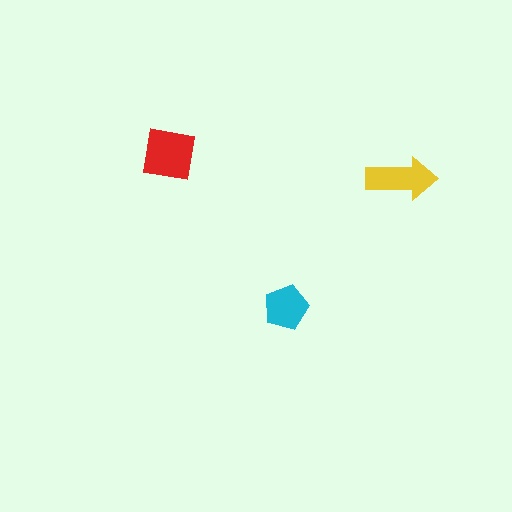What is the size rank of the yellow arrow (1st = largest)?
2nd.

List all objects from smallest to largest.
The cyan pentagon, the yellow arrow, the red square.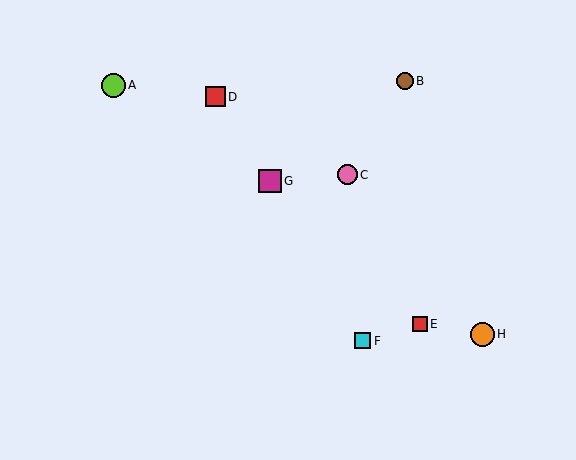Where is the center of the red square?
The center of the red square is at (420, 324).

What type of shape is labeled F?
Shape F is a cyan square.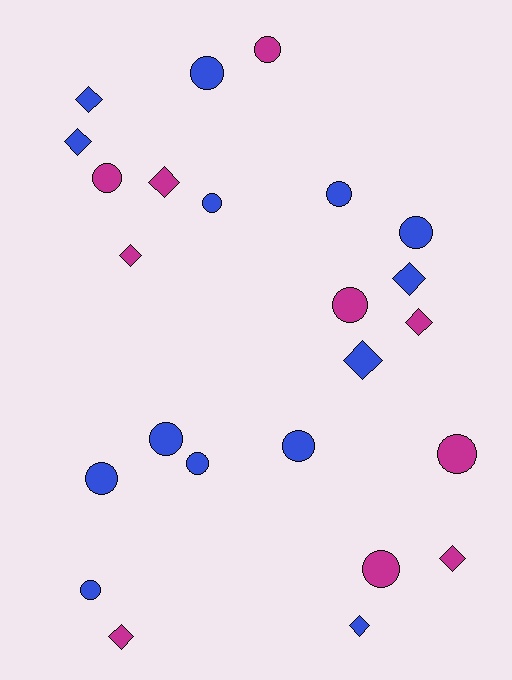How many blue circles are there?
There are 9 blue circles.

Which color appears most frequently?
Blue, with 14 objects.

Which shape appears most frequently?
Circle, with 14 objects.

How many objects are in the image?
There are 24 objects.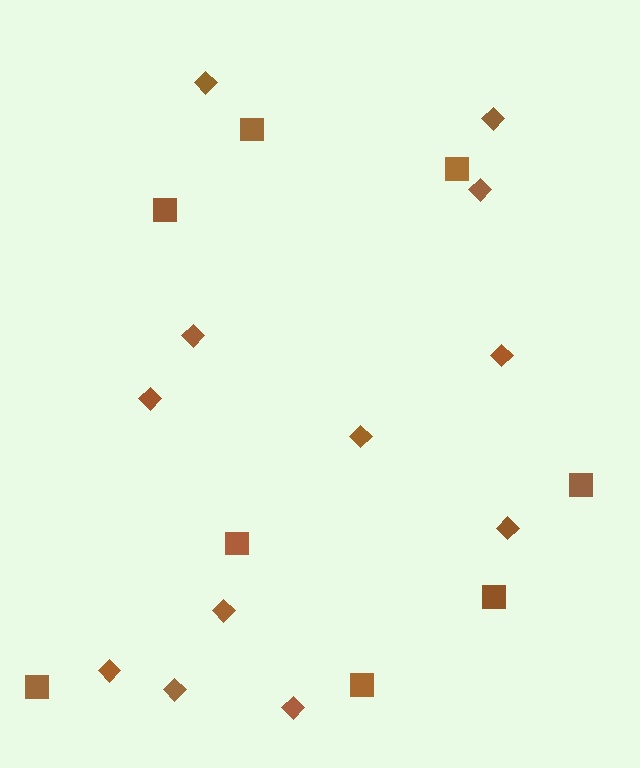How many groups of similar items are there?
There are 2 groups: one group of diamonds (12) and one group of squares (8).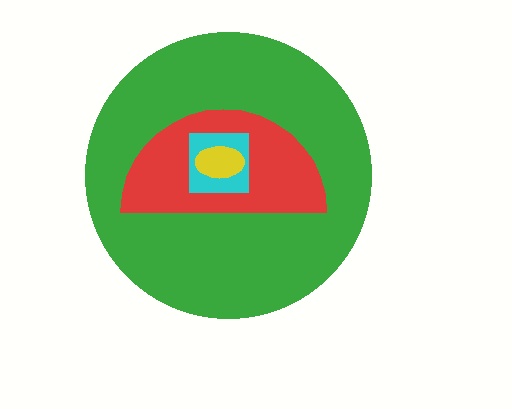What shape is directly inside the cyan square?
The yellow ellipse.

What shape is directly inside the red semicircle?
The cyan square.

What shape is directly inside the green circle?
The red semicircle.